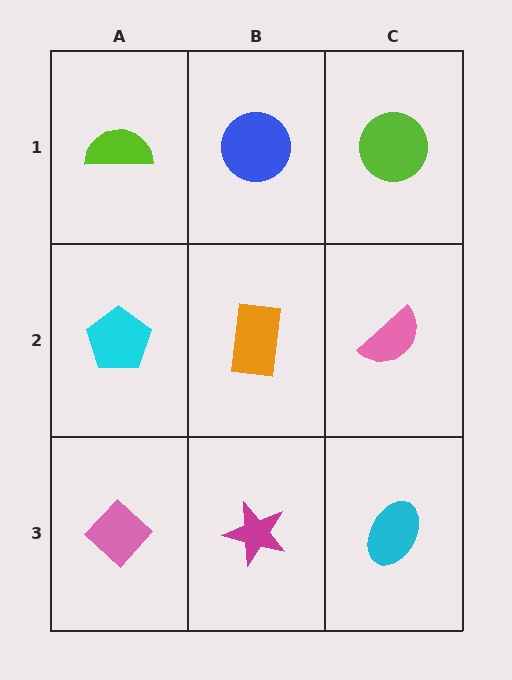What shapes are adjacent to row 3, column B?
An orange rectangle (row 2, column B), a pink diamond (row 3, column A), a cyan ellipse (row 3, column C).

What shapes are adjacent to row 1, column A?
A cyan pentagon (row 2, column A), a blue circle (row 1, column B).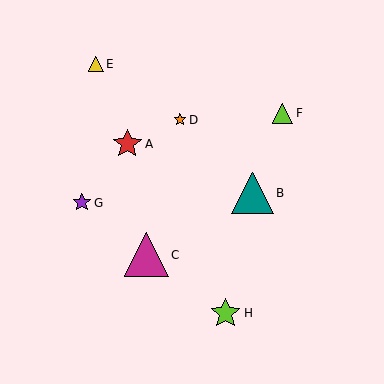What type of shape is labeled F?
Shape F is a lime triangle.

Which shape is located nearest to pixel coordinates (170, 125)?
The orange star (labeled D) at (180, 120) is nearest to that location.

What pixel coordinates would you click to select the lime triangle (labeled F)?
Click at (283, 113) to select the lime triangle F.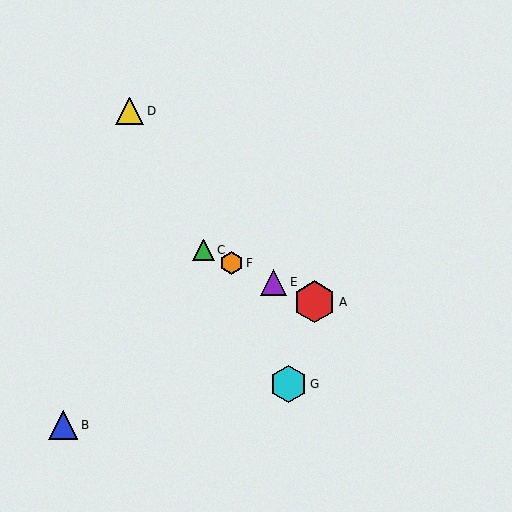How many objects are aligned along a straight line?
4 objects (A, C, E, F) are aligned along a straight line.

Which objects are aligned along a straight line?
Objects A, C, E, F are aligned along a straight line.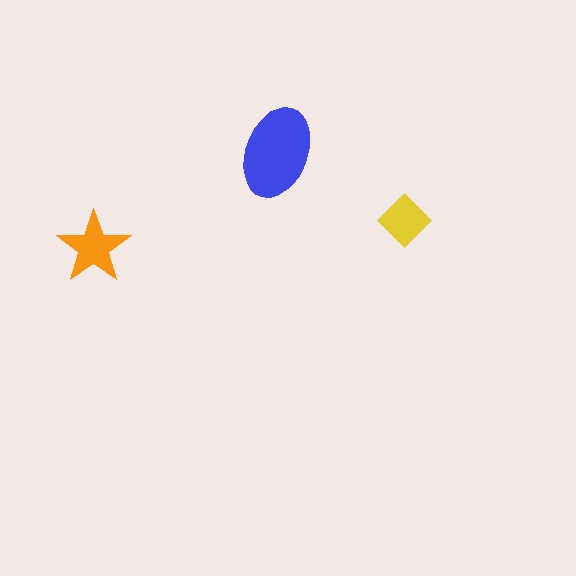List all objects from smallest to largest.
The yellow diamond, the orange star, the blue ellipse.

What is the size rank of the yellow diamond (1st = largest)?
3rd.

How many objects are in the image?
There are 3 objects in the image.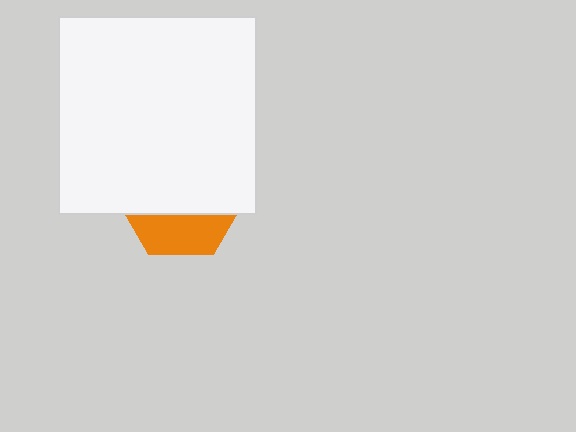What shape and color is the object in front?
The object in front is a white square.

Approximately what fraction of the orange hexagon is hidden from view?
Roughly 69% of the orange hexagon is hidden behind the white square.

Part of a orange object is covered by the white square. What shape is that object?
It is a hexagon.